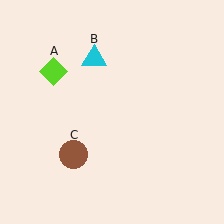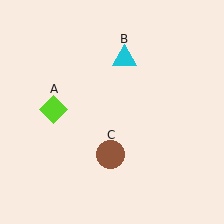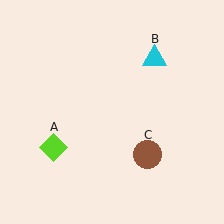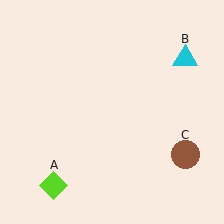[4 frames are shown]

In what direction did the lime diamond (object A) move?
The lime diamond (object A) moved down.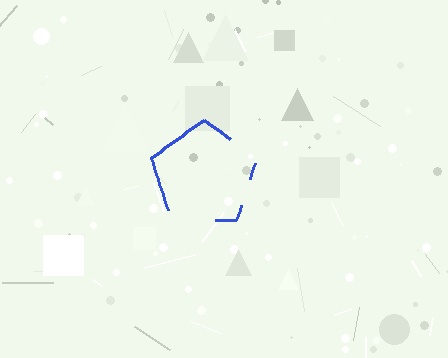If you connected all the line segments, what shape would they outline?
They would outline a pentagon.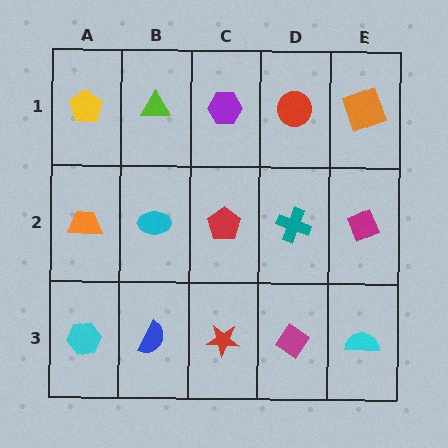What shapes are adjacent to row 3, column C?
A red pentagon (row 2, column C), a blue semicircle (row 3, column B), a magenta diamond (row 3, column D).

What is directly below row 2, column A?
A cyan hexagon.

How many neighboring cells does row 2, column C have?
4.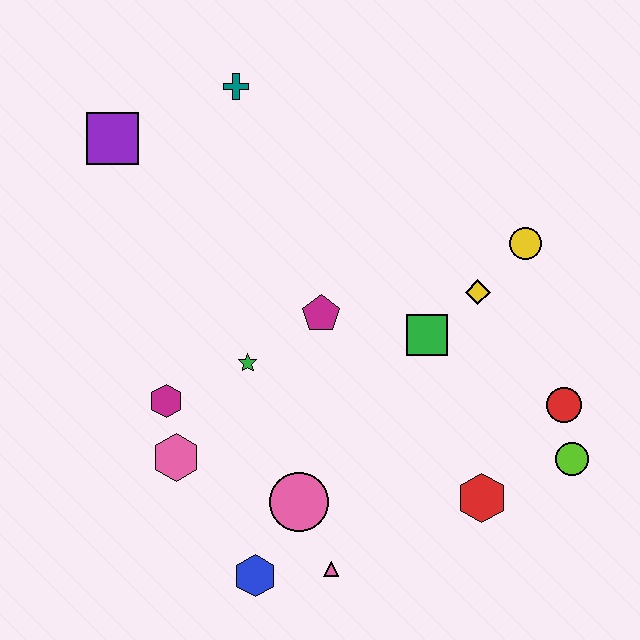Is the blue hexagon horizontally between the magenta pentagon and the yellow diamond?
No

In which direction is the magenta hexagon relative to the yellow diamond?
The magenta hexagon is to the left of the yellow diamond.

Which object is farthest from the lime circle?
The purple square is farthest from the lime circle.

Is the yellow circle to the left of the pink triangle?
No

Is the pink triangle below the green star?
Yes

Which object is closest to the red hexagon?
The lime circle is closest to the red hexagon.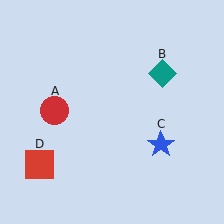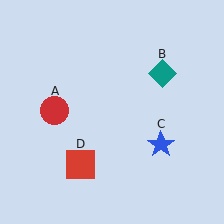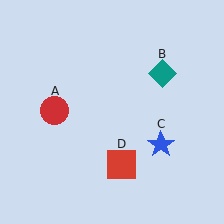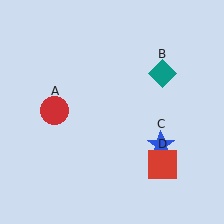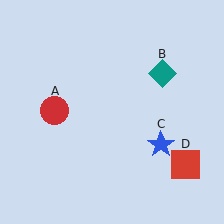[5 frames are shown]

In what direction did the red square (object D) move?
The red square (object D) moved right.